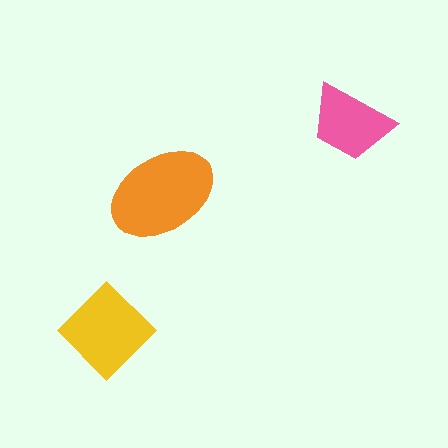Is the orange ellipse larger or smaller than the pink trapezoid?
Larger.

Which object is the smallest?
The pink trapezoid.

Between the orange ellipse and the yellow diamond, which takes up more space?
The orange ellipse.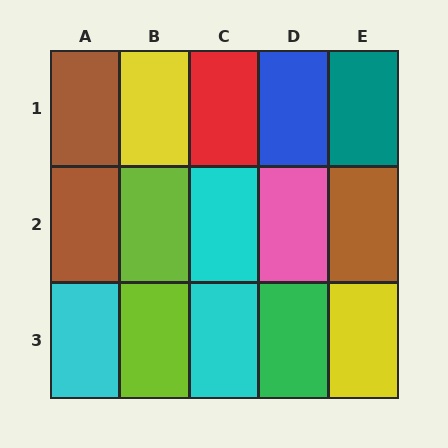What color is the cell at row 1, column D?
Blue.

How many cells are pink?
1 cell is pink.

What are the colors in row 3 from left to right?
Cyan, lime, cyan, green, yellow.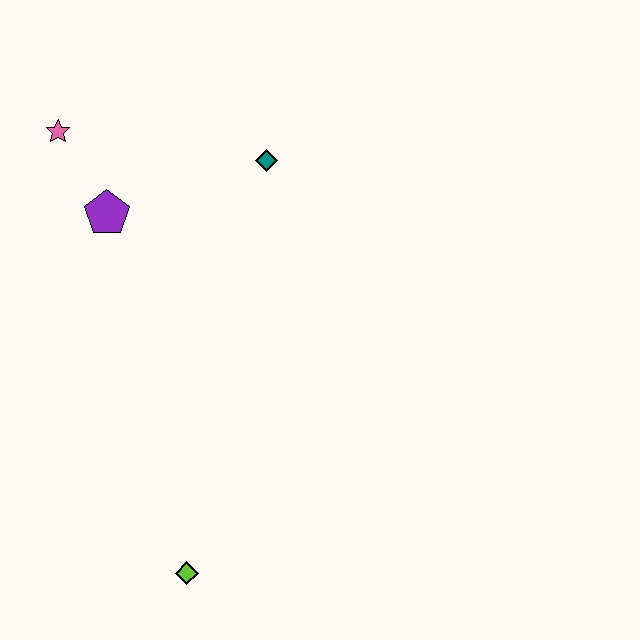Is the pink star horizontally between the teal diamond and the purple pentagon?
No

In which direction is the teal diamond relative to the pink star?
The teal diamond is to the right of the pink star.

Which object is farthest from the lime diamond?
The pink star is farthest from the lime diamond.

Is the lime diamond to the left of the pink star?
No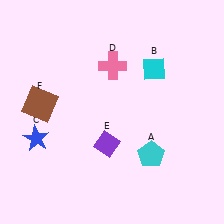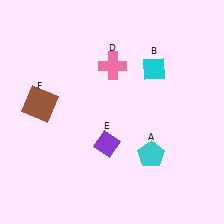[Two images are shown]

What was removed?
The blue star (C) was removed in Image 2.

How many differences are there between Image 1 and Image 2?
There is 1 difference between the two images.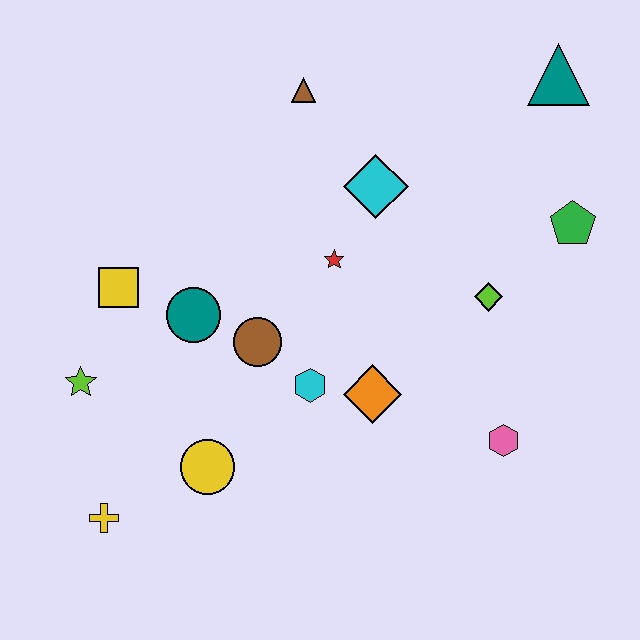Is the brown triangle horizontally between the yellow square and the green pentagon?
Yes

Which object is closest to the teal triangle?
The green pentagon is closest to the teal triangle.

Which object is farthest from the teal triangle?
The yellow cross is farthest from the teal triangle.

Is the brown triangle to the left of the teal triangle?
Yes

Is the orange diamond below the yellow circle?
No